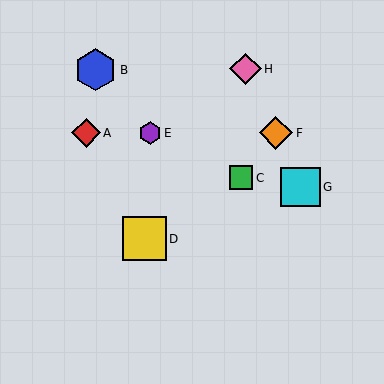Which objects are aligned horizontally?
Objects A, E, F are aligned horizontally.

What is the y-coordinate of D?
Object D is at y≈239.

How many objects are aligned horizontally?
3 objects (A, E, F) are aligned horizontally.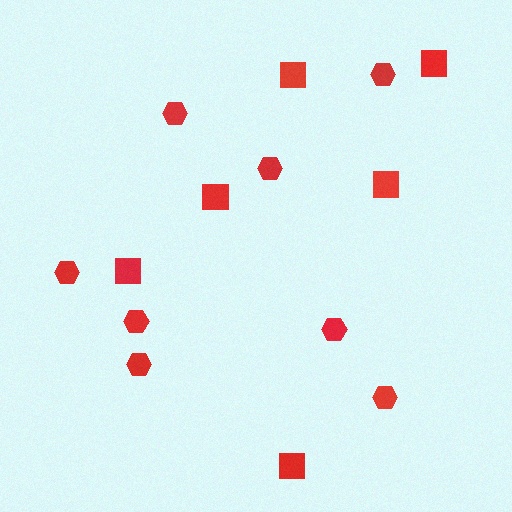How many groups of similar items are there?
There are 2 groups: one group of squares (6) and one group of hexagons (8).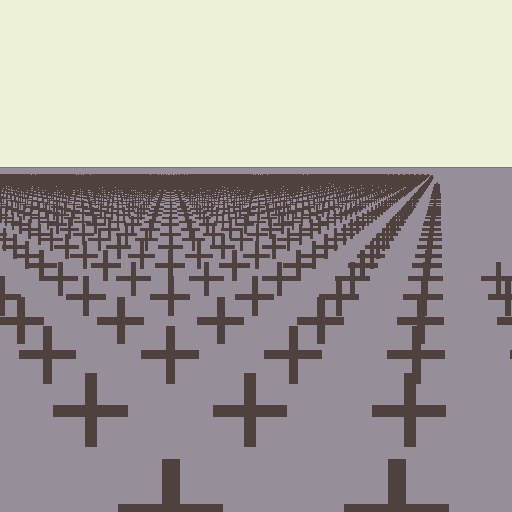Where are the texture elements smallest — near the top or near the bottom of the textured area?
Near the top.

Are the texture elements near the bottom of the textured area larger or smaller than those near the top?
Larger. Near the bottom, elements are closer to the viewer and appear at a bigger on-screen size.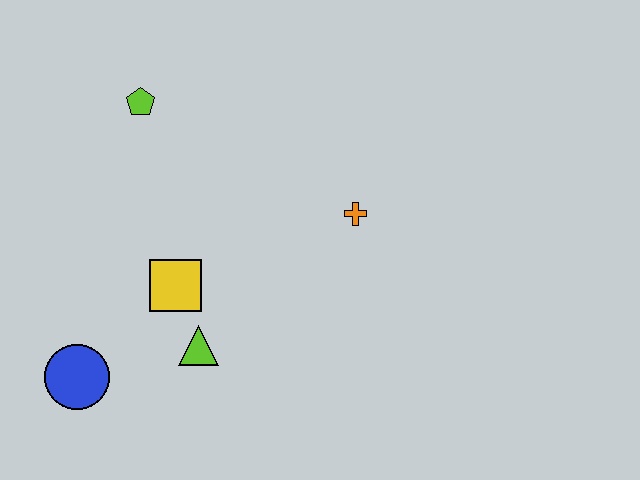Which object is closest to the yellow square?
The lime triangle is closest to the yellow square.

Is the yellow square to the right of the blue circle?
Yes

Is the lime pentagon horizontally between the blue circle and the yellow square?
Yes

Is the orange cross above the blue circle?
Yes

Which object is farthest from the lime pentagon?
The blue circle is farthest from the lime pentagon.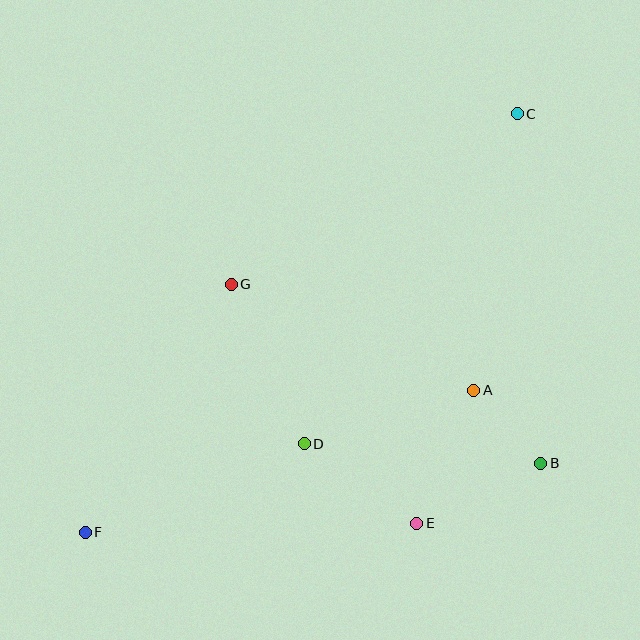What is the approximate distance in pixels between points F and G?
The distance between F and G is approximately 288 pixels.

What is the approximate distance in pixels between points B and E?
The distance between B and E is approximately 137 pixels.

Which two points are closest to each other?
Points A and B are closest to each other.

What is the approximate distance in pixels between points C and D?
The distance between C and D is approximately 392 pixels.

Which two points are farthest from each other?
Points C and F are farthest from each other.